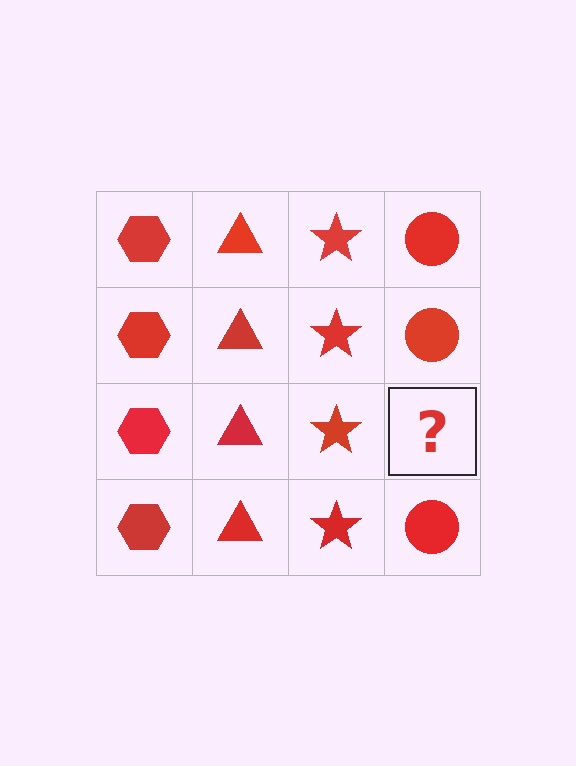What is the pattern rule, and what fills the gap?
The rule is that each column has a consistent shape. The gap should be filled with a red circle.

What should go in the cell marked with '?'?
The missing cell should contain a red circle.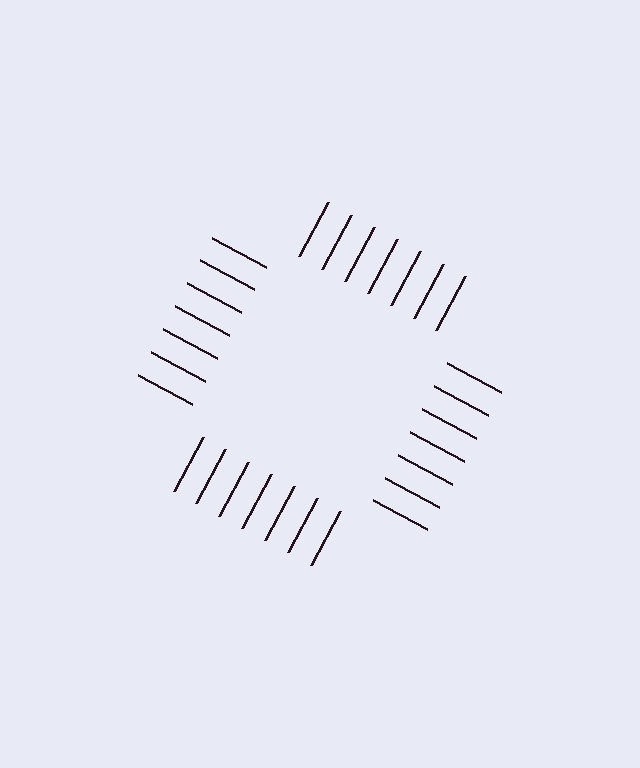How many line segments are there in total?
28 — 7 along each of the 4 edges.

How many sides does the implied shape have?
4 sides — the line-ends trace a square.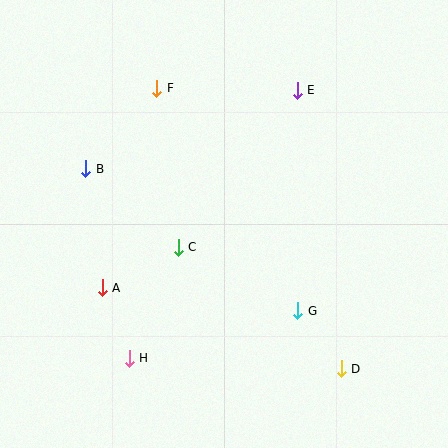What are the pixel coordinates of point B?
Point B is at (86, 169).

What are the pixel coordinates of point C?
Point C is at (178, 247).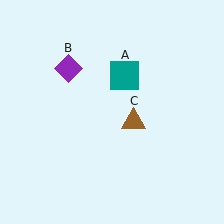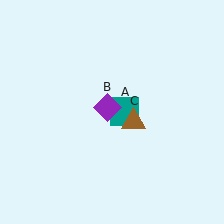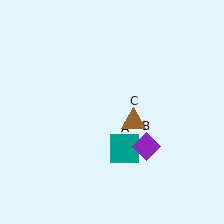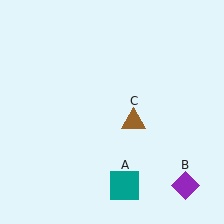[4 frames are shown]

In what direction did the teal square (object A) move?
The teal square (object A) moved down.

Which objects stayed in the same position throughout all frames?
Brown triangle (object C) remained stationary.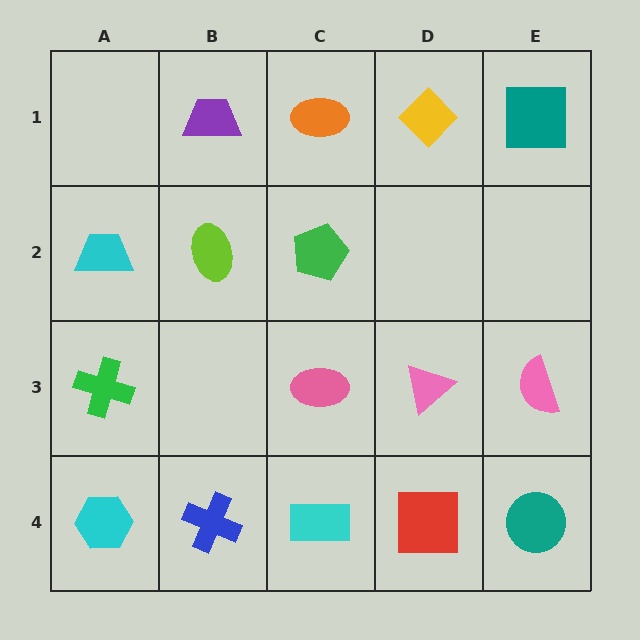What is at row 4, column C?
A cyan rectangle.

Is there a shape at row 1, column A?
No, that cell is empty.